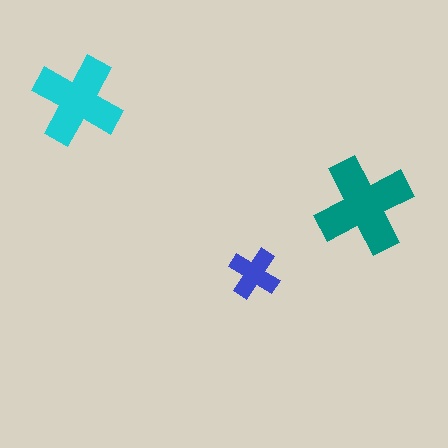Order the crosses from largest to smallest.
the teal one, the cyan one, the blue one.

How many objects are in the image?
There are 3 objects in the image.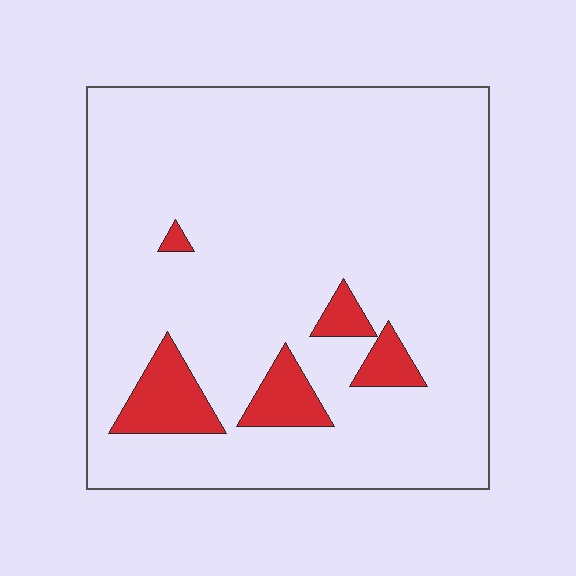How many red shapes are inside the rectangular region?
5.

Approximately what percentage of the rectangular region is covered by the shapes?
Approximately 10%.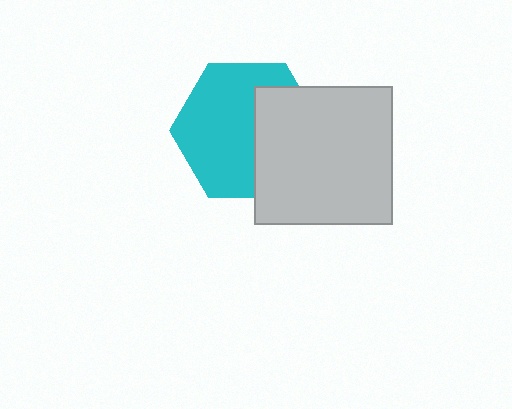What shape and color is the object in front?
The object in front is a light gray square.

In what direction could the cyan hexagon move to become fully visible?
The cyan hexagon could move left. That would shift it out from behind the light gray square entirely.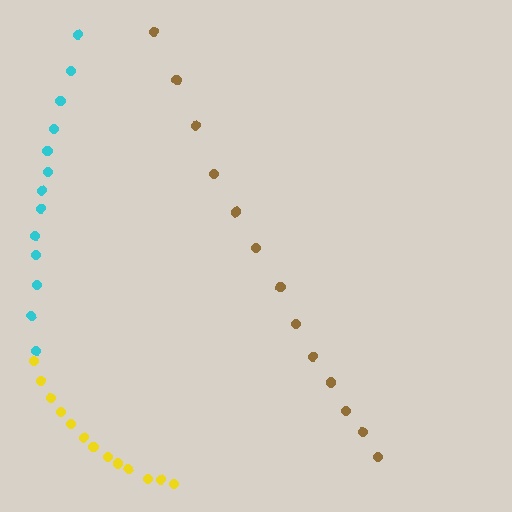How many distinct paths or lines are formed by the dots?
There are 3 distinct paths.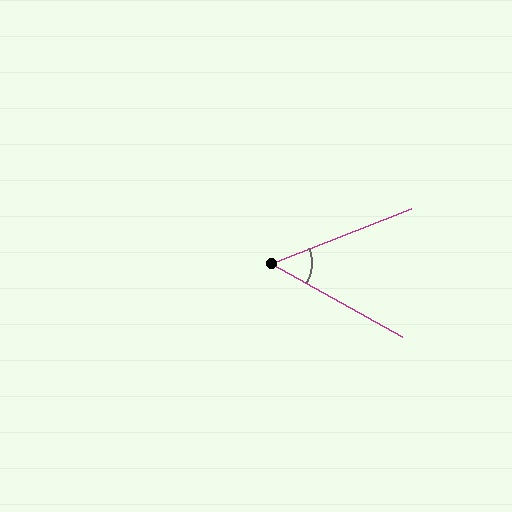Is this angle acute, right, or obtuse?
It is acute.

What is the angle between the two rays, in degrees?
Approximately 51 degrees.